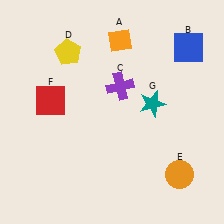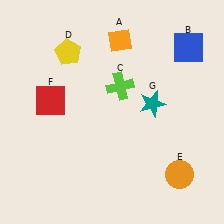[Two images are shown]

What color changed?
The cross (C) changed from purple in Image 1 to lime in Image 2.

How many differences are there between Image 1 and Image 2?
There is 1 difference between the two images.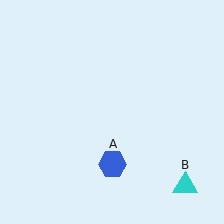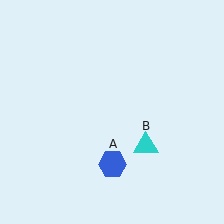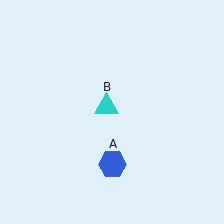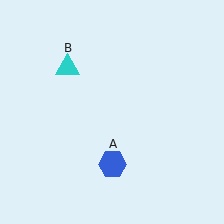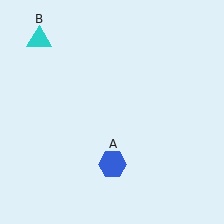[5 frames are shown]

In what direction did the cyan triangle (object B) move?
The cyan triangle (object B) moved up and to the left.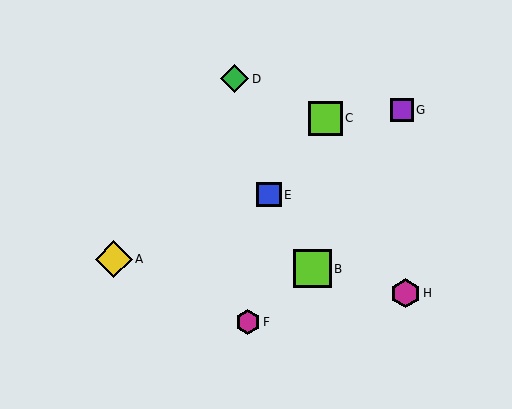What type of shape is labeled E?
Shape E is a blue square.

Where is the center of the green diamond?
The center of the green diamond is at (234, 79).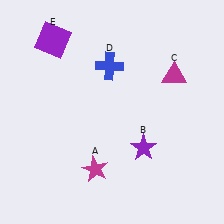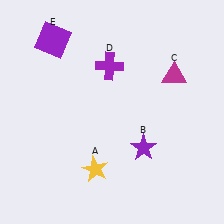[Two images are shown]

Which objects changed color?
A changed from magenta to yellow. D changed from blue to purple.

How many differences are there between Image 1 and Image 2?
There are 2 differences between the two images.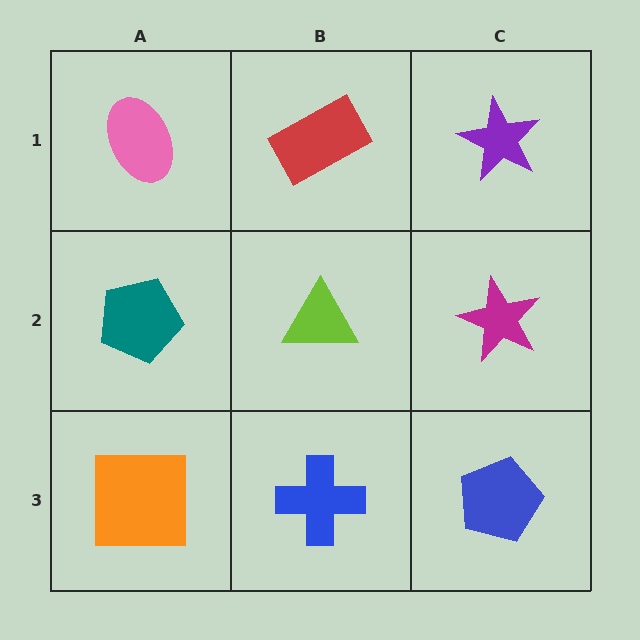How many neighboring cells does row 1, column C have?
2.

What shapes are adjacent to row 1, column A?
A teal pentagon (row 2, column A), a red rectangle (row 1, column B).